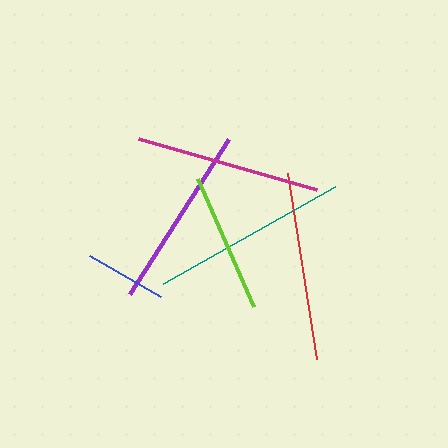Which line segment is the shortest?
The blue line is the shortest at approximately 82 pixels.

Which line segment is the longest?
The teal line is the longest at approximately 198 pixels.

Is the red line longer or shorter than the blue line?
The red line is longer than the blue line.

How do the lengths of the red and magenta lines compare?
The red and magenta lines are approximately the same length.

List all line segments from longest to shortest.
From longest to shortest: teal, red, magenta, purple, lime, blue.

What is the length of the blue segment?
The blue segment is approximately 82 pixels long.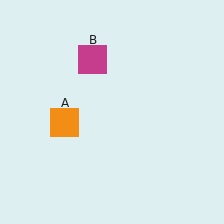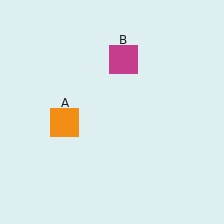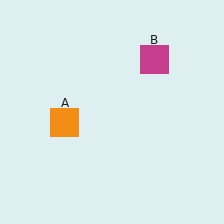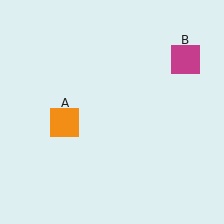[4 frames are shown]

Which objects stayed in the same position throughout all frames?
Orange square (object A) remained stationary.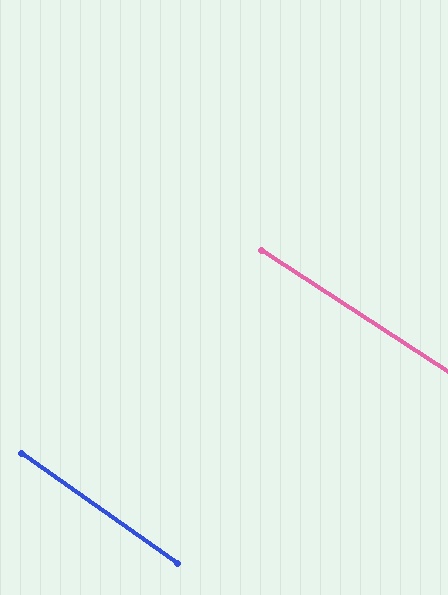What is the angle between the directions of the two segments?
Approximately 2 degrees.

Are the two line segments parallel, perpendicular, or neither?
Parallel — their directions differ by only 1.8°.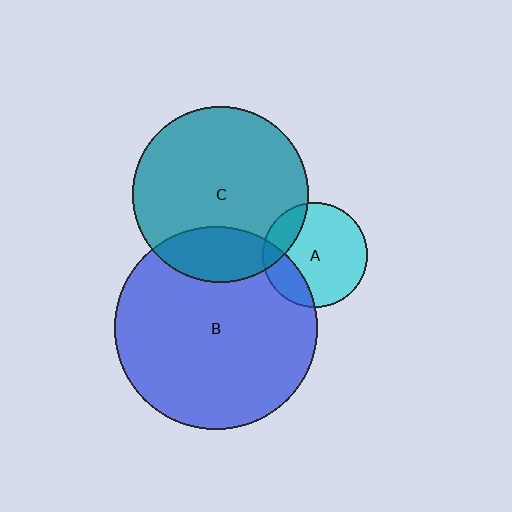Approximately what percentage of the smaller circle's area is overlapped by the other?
Approximately 20%.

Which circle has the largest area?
Circle B (blue).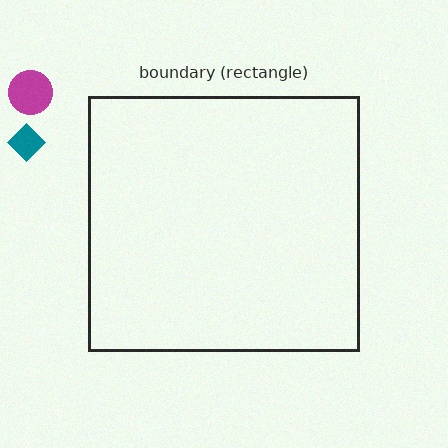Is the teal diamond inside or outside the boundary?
Outside.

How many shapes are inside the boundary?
0 inside, 2 outside.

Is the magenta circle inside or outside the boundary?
Outside.